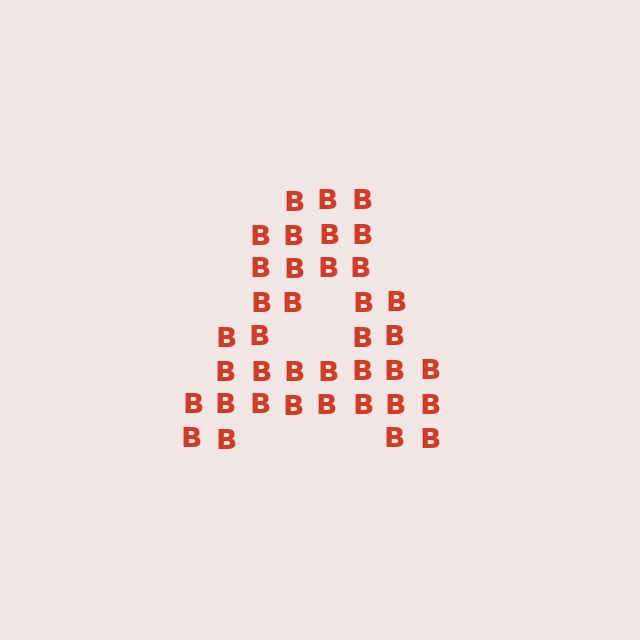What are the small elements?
The small elements are letter B's.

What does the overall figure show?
The overall figure shows the letter A.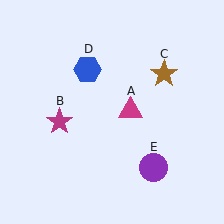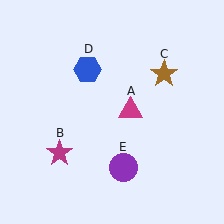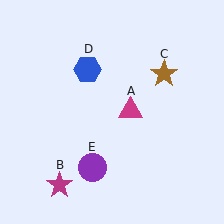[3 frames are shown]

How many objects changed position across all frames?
2 objects changed position: magenta star (object B), purple circle (object E).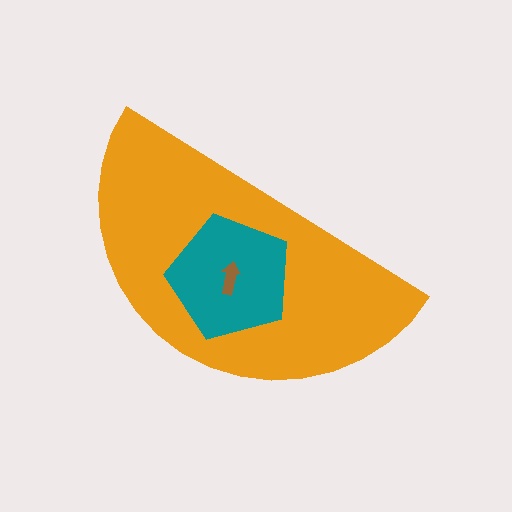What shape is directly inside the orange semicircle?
The teal pentagon.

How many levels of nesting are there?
3.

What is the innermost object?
The brown arrow.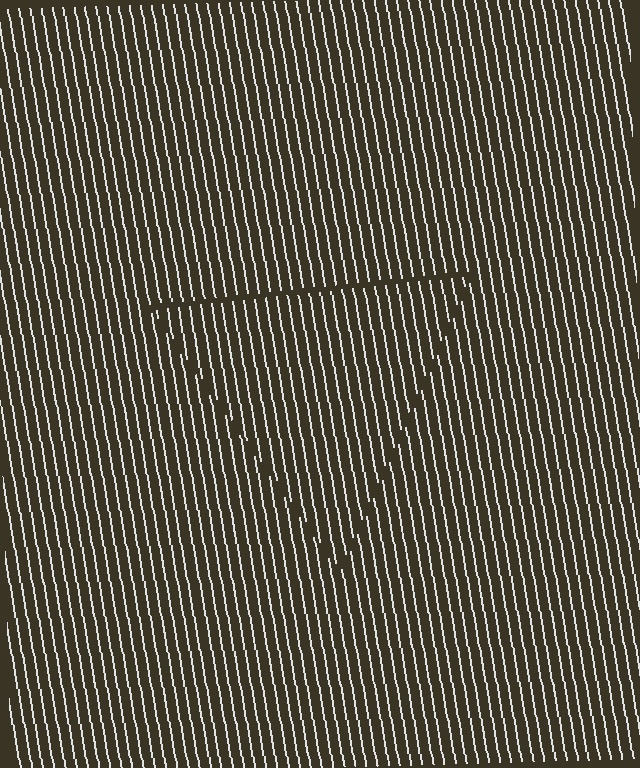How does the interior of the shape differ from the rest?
The interior of the shape contains the same grating, shifted by half a period — the contour is defined by the phase discontinuity where line-ends from the inner and outer gratings abut.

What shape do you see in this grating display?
An illusory triangle. The interior of the shape contains the same grating, shifted by half a period — the contour is defined by the phase discontinuity where line-ends from the inner and outer gratings abut.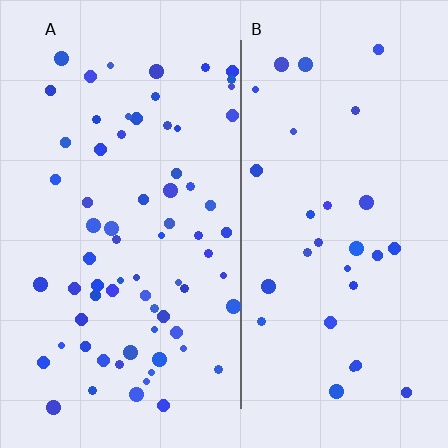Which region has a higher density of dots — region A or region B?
A (the left).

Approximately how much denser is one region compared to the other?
Approximately 2.3× — region A over region B.